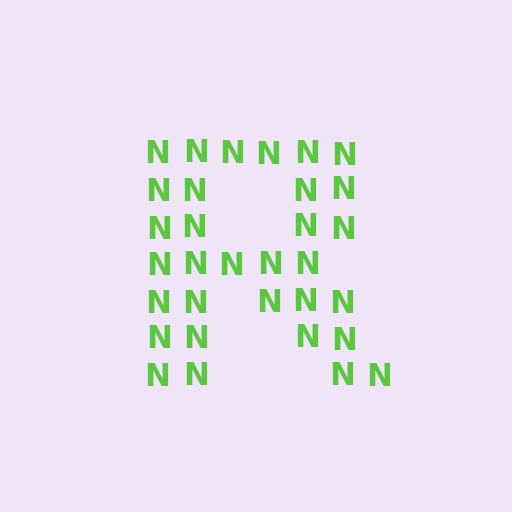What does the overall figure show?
The overall figure shows the letter R.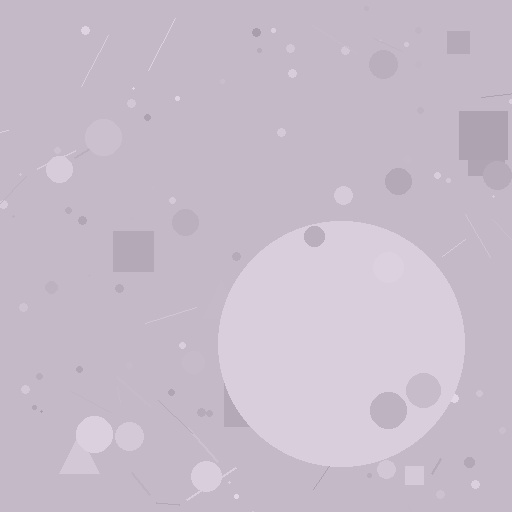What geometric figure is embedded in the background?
A circle is embedded in the background.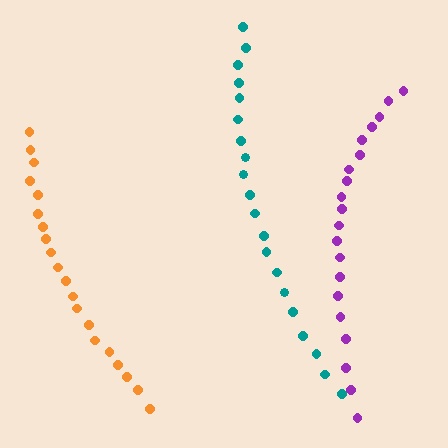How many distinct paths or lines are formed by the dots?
There are 3 distinct paths.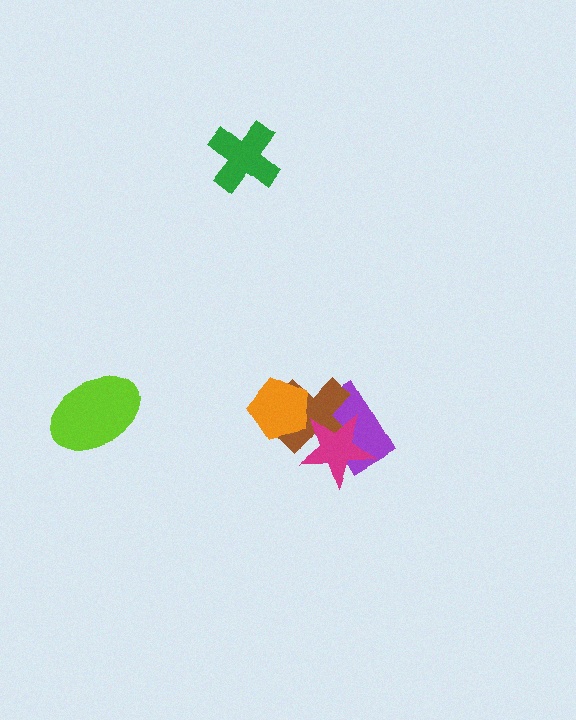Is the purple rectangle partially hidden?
Yes, it is partially covered by another shape.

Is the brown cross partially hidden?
Yes, it is partially covered by another shape.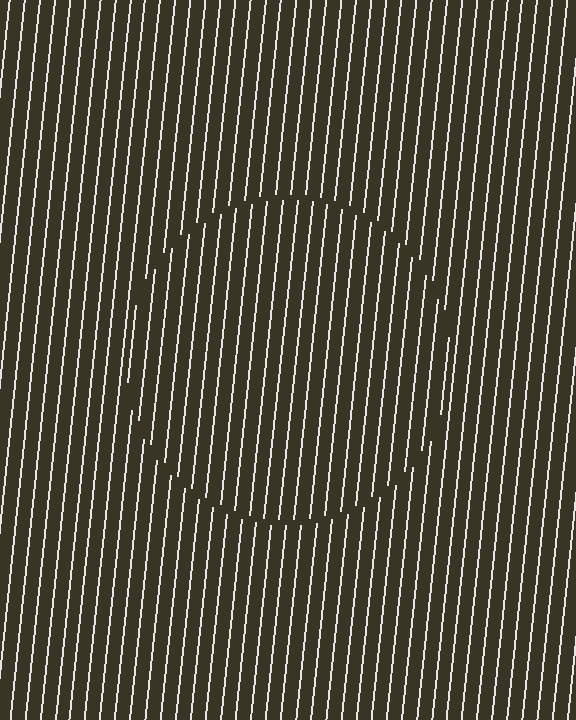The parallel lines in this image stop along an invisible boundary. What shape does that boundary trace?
An illusory circle. The interior of the shape contains the same grating, shifted by half a period — the contour is defined by the phase discontinuity where line-ends from the inner and outer gratings abut.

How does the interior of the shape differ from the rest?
The interior of the shape contains the same grating, shifted by half a period — the contour is defined by the phase discontinuity where line-ends from the inner and outer gratings abut.